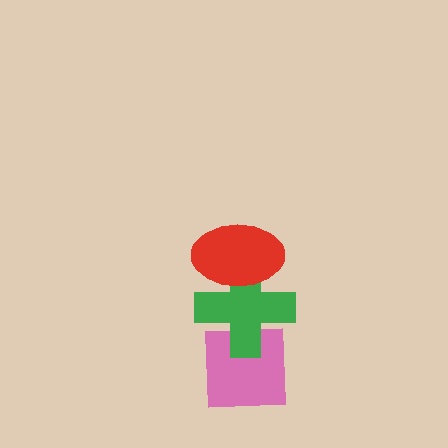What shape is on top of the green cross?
The red ellipse is on top of the green cross.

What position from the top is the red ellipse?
The red ellipse is 1st from the top.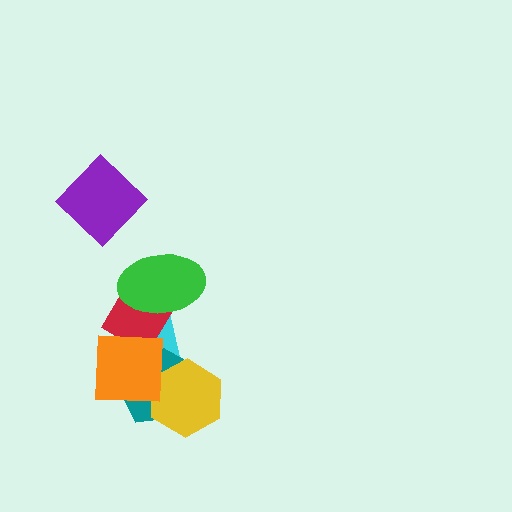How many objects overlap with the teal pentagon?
4 objects overlap with the teal pentagon.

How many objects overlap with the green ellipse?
2 objects overlap with the green ellipse.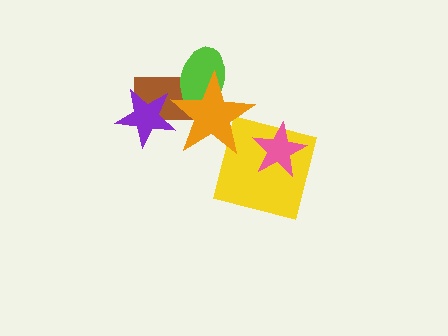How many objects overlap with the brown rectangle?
3 objects overlap with the brown rectangle.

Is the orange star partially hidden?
No, no other shape covers it.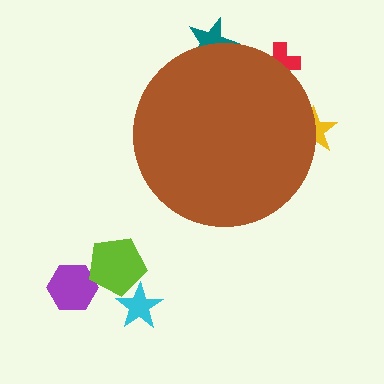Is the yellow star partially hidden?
Yes, the yellow star is partially hidden behind the brown circle.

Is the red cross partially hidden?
Yes, the red cross is partially hidden behind the brown circle.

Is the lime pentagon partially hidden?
No, the lime pentagon is fully visible.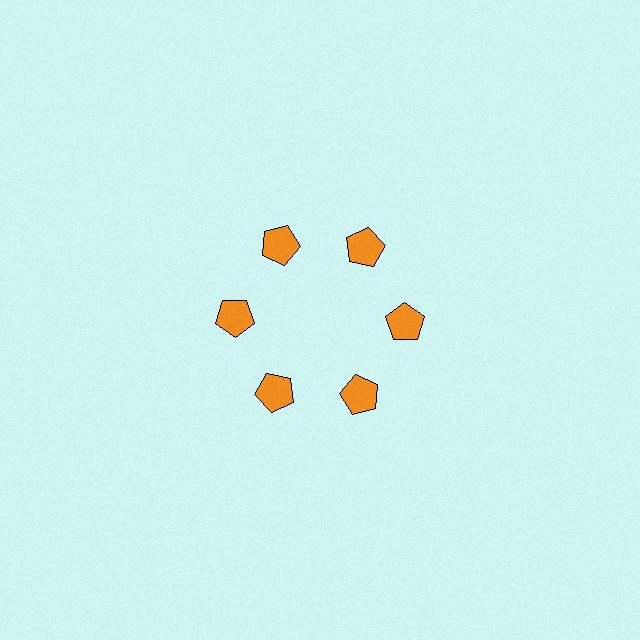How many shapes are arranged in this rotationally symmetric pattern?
There are 6 shapes, arranged in 6 groups of 1.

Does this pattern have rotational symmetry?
Yes, this pattern has 6-fold rotational symmetry. It looks the same after rotating 60 degrees around the center.